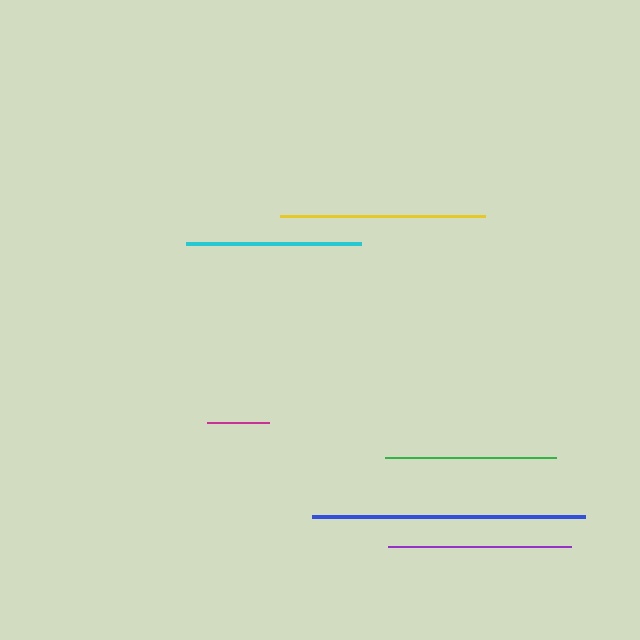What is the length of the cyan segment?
The cyan segment is approximately 175 pixels long.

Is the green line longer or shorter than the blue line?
The blue line is longer than the green line.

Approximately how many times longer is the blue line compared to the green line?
The blue line is approximately 1.6 times the length of the green line.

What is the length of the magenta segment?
The magenta segment is approximately 62 pixels long.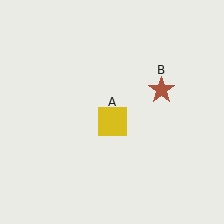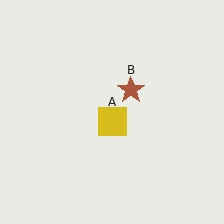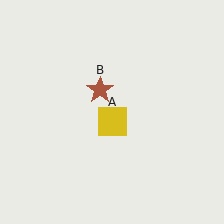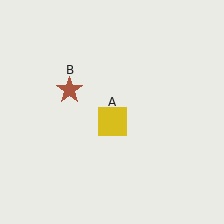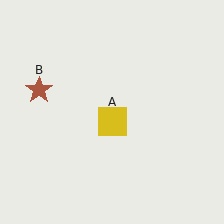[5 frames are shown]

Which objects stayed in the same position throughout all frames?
Yellow square (object A) remained stationary.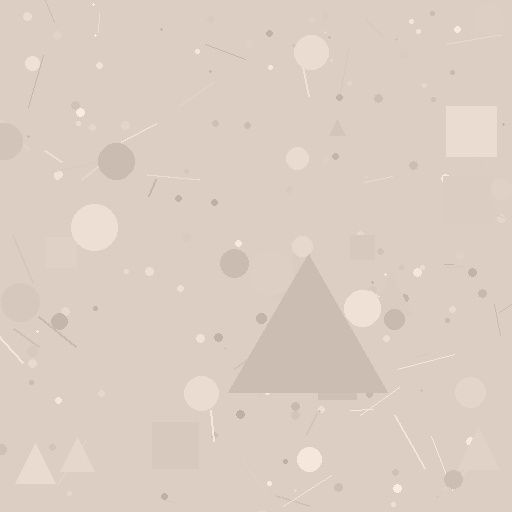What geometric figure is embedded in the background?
A triangle is embedded in the background.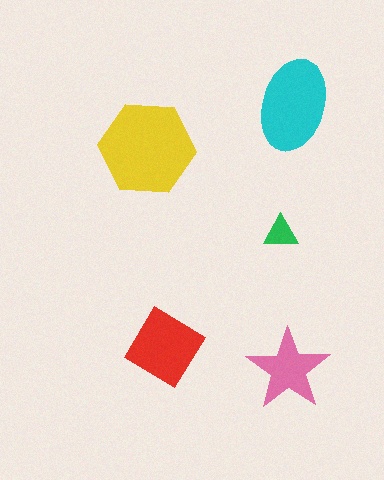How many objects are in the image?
There are 5 objects in the image.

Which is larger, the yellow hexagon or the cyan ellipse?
The yellow hexagon.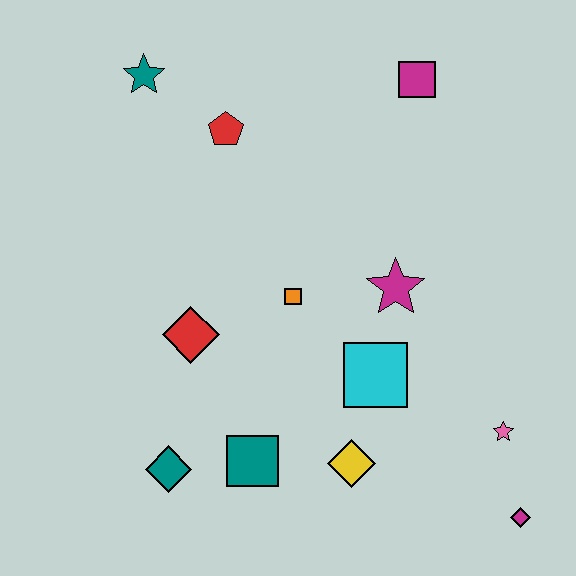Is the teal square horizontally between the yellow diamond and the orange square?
No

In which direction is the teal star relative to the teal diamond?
The teal star is above the teal diamond.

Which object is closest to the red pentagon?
The teal star is closest to the red pentagon.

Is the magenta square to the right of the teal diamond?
Yes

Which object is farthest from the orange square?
The magenta diamond is farthest from the orange square.